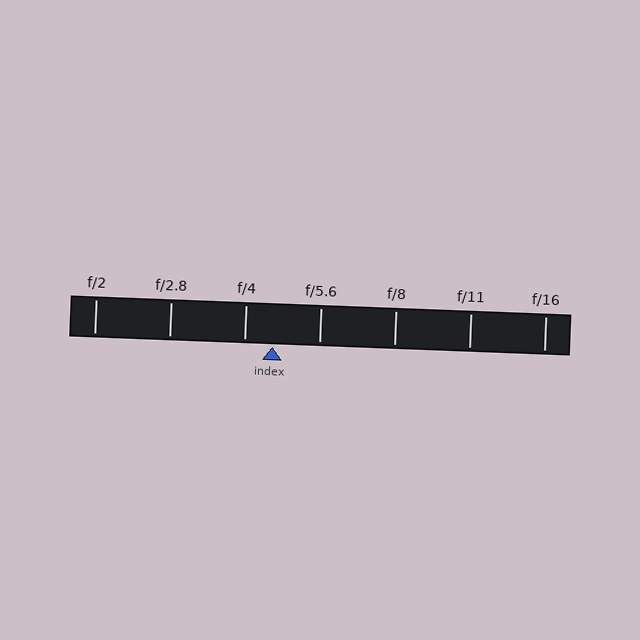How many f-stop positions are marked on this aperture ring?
There are 7 f-stop positions marked.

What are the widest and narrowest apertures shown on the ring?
The widest aperture shown is f/2 and the narrowest is f/16.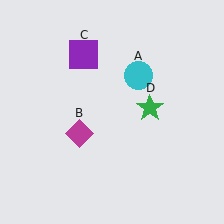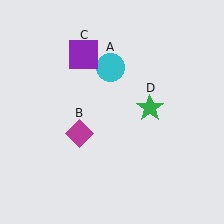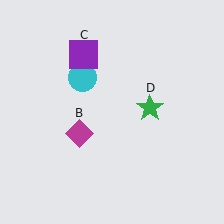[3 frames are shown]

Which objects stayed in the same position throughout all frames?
Magenta diamond (object B) and purple square (object C) and green star (object D) remained stationary.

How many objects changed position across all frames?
1 object changed position: cyan circle (object A).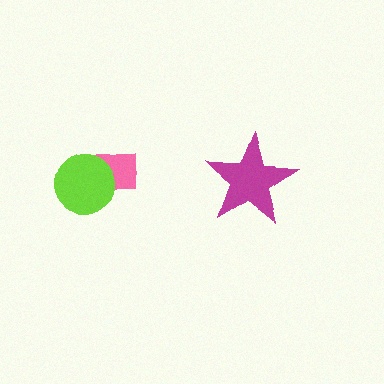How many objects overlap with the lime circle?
1 object overlaps with the lime circle.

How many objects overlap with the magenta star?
0 objects overlap with the magenta star.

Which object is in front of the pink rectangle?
The lime circle is in front of the pink rectangle.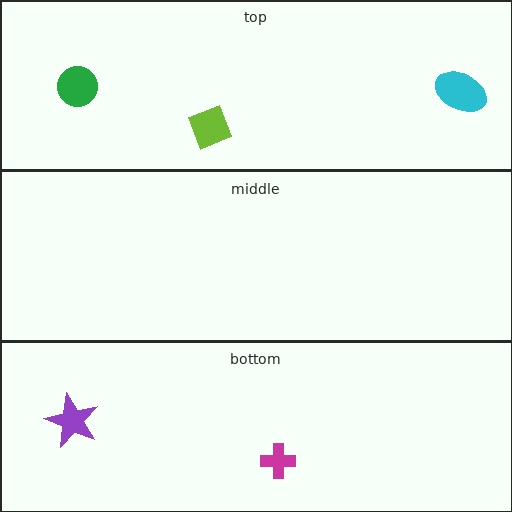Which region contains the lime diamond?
The top region.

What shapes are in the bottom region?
The magenta cross, the purple star.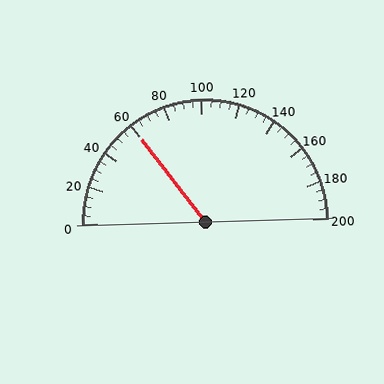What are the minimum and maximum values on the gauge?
The gauge ranges from 0 to 200.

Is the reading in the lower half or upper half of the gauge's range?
The reading is in the lower half of the range (0 to 200).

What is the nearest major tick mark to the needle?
The nearest major tick mark is 60.